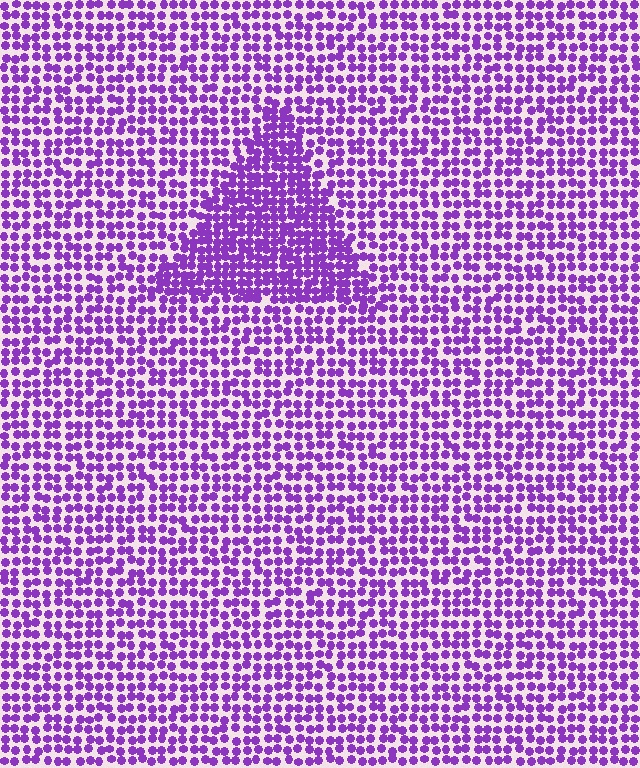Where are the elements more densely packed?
The elements are more densely packed inside the triangle boundary.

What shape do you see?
I see a triangle.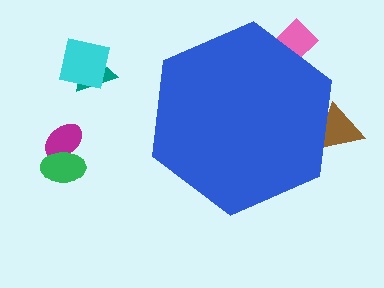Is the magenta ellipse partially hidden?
No, the magenta ellipse is fully visible.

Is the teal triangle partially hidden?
No, the teal triangle is fully visible.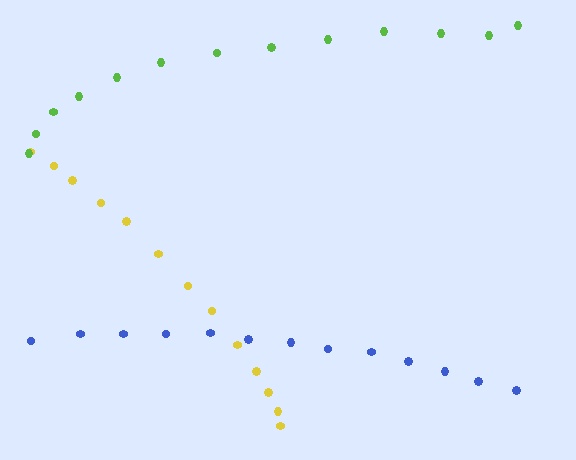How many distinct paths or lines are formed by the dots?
There are 3 distinct paths.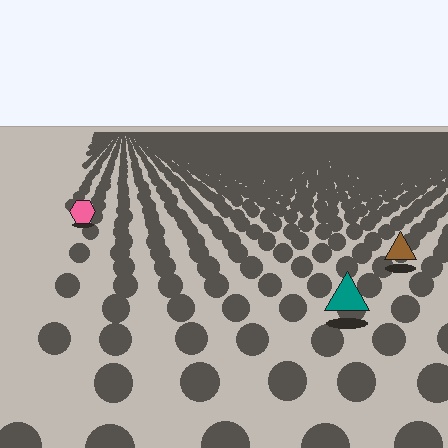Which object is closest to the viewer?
The teal triangle is closest. The texture marks near it are larger and more spread out.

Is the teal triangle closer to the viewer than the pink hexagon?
Yes. The teal triangle is closer — you can tell from the texture gradient: the ground texture is coarser near it.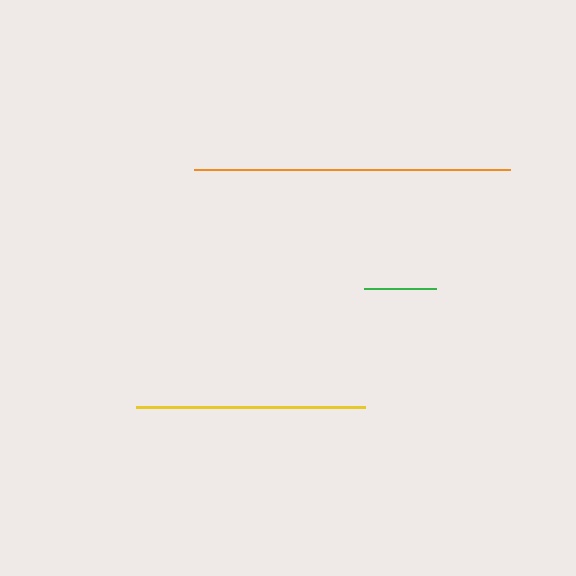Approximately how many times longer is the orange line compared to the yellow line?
The orange line is approximately 1.4 times the length of the yellow line.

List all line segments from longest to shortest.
From longest to shortest: orange, yellow, green.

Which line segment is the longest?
The orange line is the longest at approximately 316 pixels.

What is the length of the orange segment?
The orange segment is approximately 316 pixels long.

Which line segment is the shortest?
The green line is the shortest at approximately 72 pixels.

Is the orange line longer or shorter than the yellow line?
The orange line is longer than the yellow line.